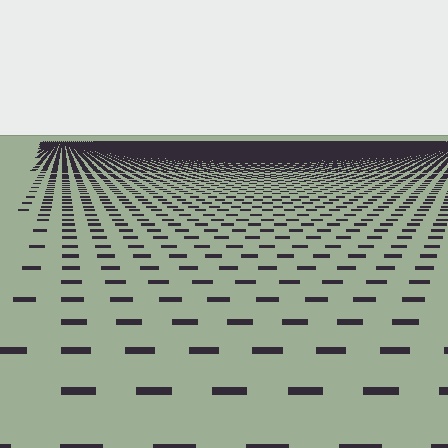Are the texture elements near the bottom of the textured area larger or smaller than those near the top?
Larger. Near the bottom, elements are closer to the viewer and appear at a bigger on-screen size.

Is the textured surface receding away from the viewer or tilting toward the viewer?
The surface is receding away from the viewer. Texture elements get smaller and denser toward the top.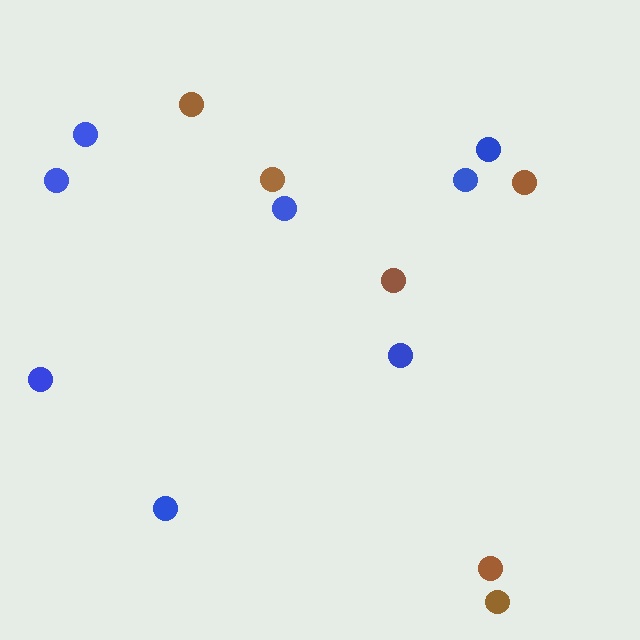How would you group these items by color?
There are 2 groups: one group of blue circles (8) and one group of brown circles (6).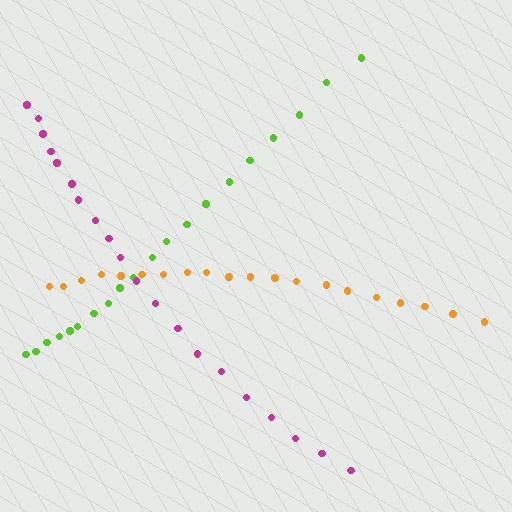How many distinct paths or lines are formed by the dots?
There are 3 distinct paths.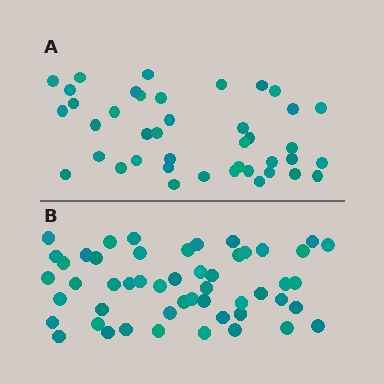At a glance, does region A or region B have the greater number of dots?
Region B (the bottom region) has more dots.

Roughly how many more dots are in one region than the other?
Region B has roughly 10 or so more dots than region A.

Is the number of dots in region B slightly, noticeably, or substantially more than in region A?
Region B has only slightly more — the two regions are fairly close. The ratio is roughly 1.2 to 1.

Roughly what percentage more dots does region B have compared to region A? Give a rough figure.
About 25% more.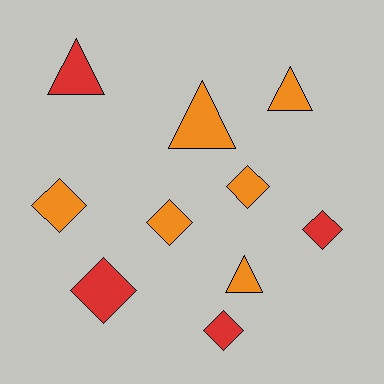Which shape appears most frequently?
Diamond, with 6 objects.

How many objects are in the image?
There are 10 objects.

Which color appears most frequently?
Orange, with 6 objects.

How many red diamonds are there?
There are 3 red diamonds.